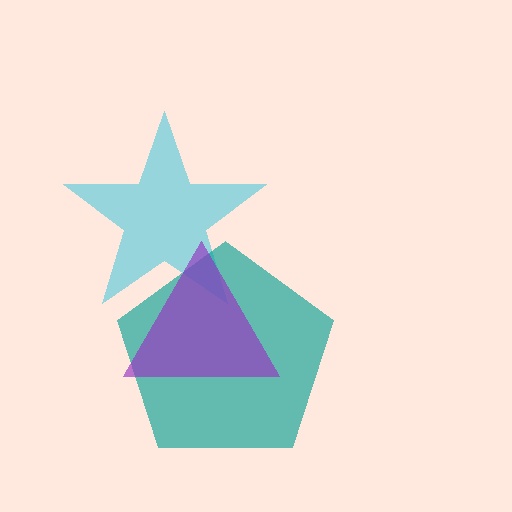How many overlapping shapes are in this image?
There are 3 overlapping shapes in the image.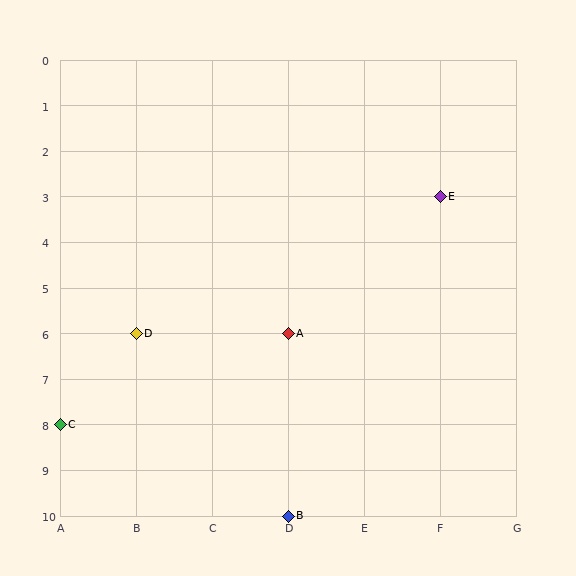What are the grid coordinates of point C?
Point C is at grid coordinates (A, 8).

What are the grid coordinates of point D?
Point D is at grid coordinates (B, 6).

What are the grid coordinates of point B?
Point B is at grid coordinates (D, 10).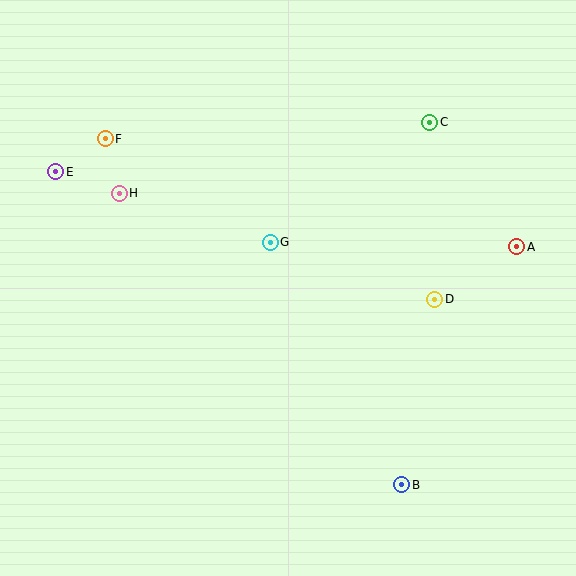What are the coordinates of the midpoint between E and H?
The midpoint between E and H is at (88, 182).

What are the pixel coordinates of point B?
Point B is at (402, 485).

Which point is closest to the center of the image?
Point G at (270, 242) is closest to the center.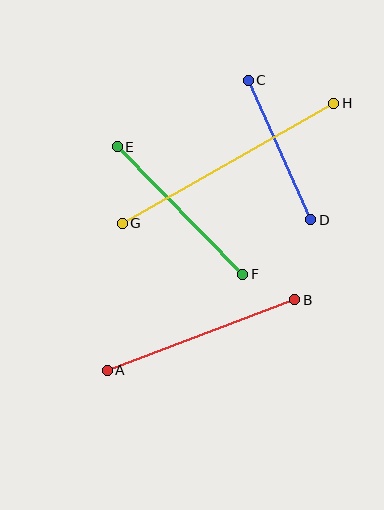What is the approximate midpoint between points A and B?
The midpoint is at approximately (201, 335) pixels.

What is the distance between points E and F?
The distance is approximately 179 pixels.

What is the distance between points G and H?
The distance is approximately 243 pixels.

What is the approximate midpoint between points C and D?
The midpoint is at approximately (280, 150) pixels.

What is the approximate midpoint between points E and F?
The midpoint is at approximately (180, 210) pixels.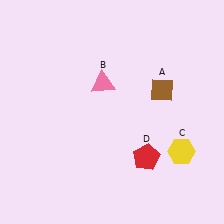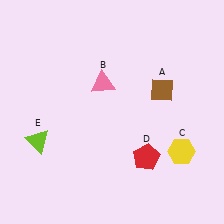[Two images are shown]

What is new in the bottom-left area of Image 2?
A lime triangle (E) was added in the bottom-left area of Image 2.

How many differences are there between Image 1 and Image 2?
There is 1 difference between the two images.